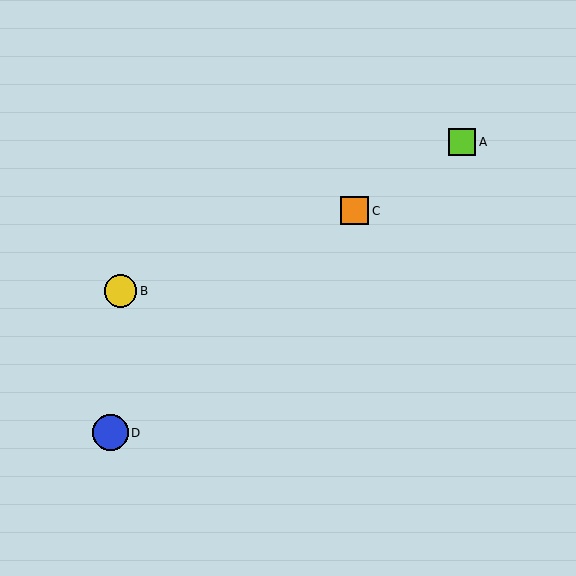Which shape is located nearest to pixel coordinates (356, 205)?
The orange square (labeled C) at (355, 211) is nearest to that location.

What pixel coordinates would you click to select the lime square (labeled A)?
Click at (462, 142) to select the lime square A.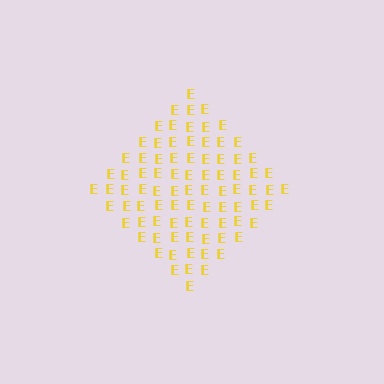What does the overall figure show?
The overall figure shows a diamond.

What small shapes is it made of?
It is made of small letter E's.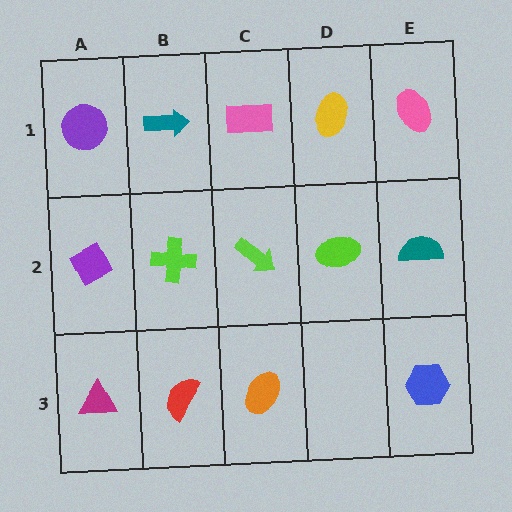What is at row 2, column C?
A lime arrow.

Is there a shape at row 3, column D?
No, that cell is empty.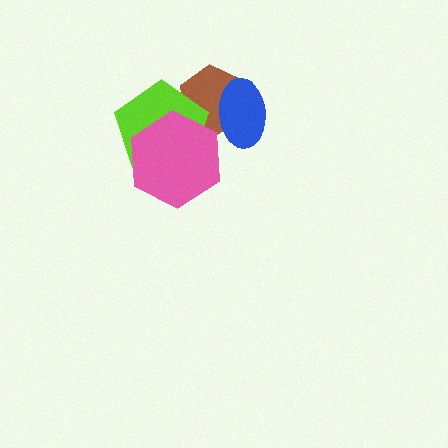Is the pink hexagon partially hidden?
No, no other shape covers it.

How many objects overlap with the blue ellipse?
1 object overlaps with the blue ellipse.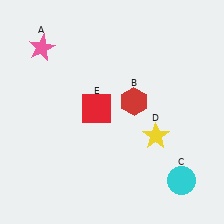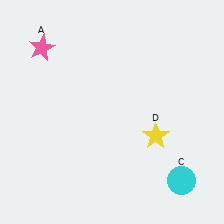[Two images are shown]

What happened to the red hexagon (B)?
The red hexagon (B) was removed in Image 2. It was in the top-right area of Image 1.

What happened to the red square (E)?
The red square (E) was removed in Image 2. It was in the top-left area of Image 1.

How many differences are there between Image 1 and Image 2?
There are 2 differences between the two images.